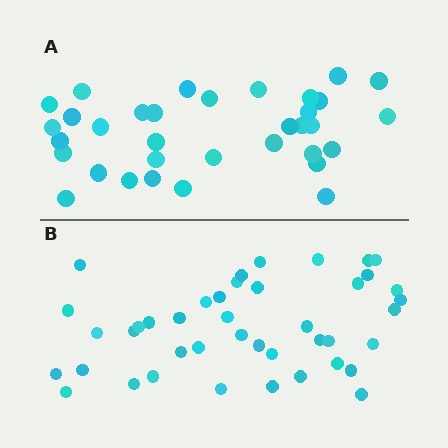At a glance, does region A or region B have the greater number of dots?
Region B (the bottom region) has more dots.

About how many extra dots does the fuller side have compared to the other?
Region B has roughly 8 or so more dots than region A.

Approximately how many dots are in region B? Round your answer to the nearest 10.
About 40 dots. (The exact count is 42, which rounds to 40.)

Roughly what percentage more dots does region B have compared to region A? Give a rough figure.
About 25% more.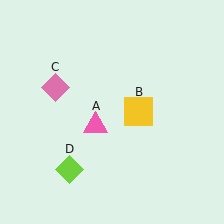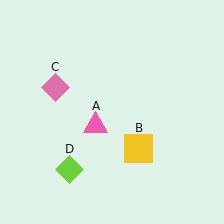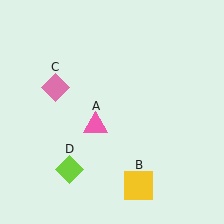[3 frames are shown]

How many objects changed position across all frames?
1 object changed position: yellow square (object B).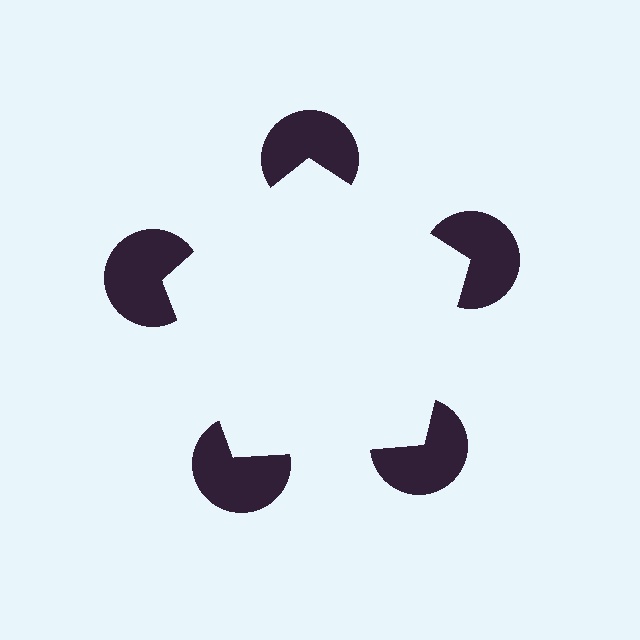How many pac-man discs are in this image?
There are 5 — one at each vertex of the illusory pentagon.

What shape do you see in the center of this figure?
An illusory pentagon — its edges are inferred from the aligned wedge cuts in the pac-man discs, not physically drawn.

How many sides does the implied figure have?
5 sides.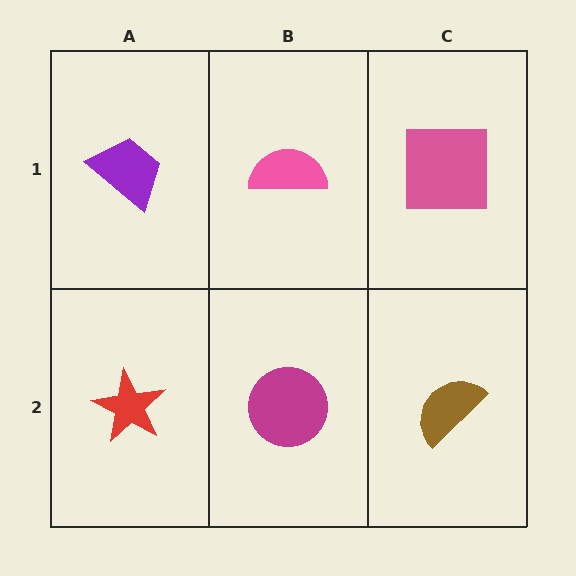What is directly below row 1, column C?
A brown semicircle.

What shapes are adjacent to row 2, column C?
A pink square (row 1, column C), a magenta circle (row 2, column B).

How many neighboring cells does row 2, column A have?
2.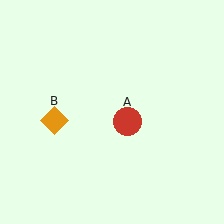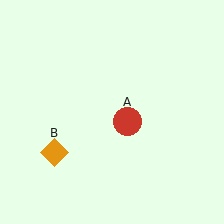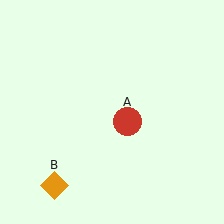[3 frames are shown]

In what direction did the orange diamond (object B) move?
The orange diamond (object B) moved down.